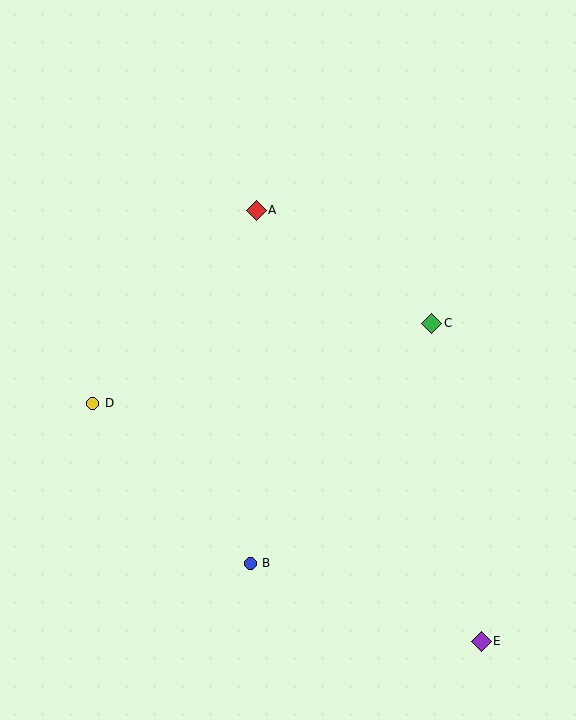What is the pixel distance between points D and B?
The distance between D and B is 225 pixels.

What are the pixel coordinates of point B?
Point B is at (250, 563).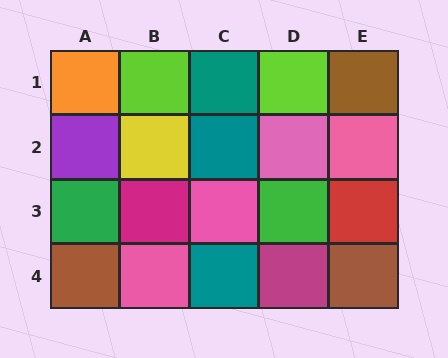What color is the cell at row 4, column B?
Pink.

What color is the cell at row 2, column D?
Pink.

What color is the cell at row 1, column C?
Teal.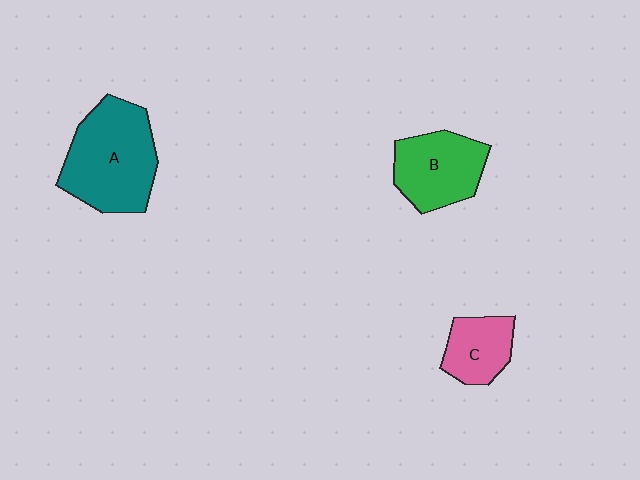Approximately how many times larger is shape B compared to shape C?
Approximately 1.5 times.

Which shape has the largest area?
Shape A (teal).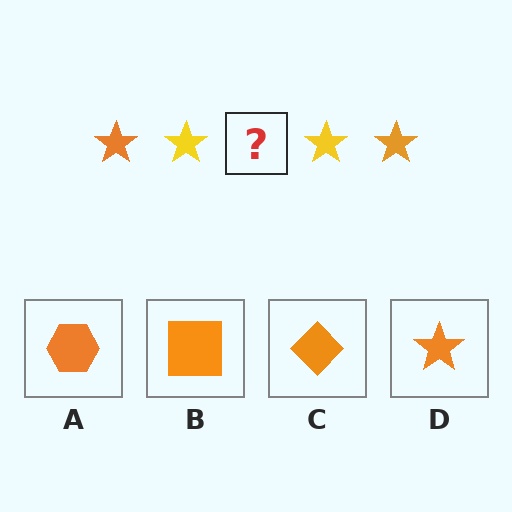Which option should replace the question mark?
Option D.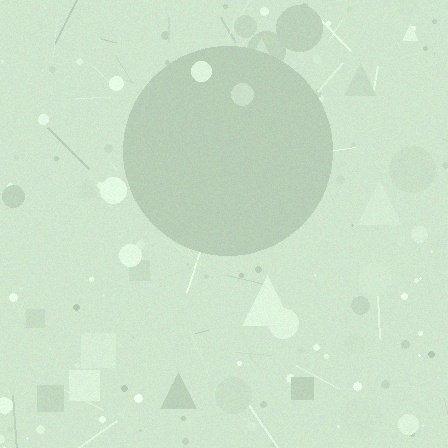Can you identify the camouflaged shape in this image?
The camouflaged shape is a circle.